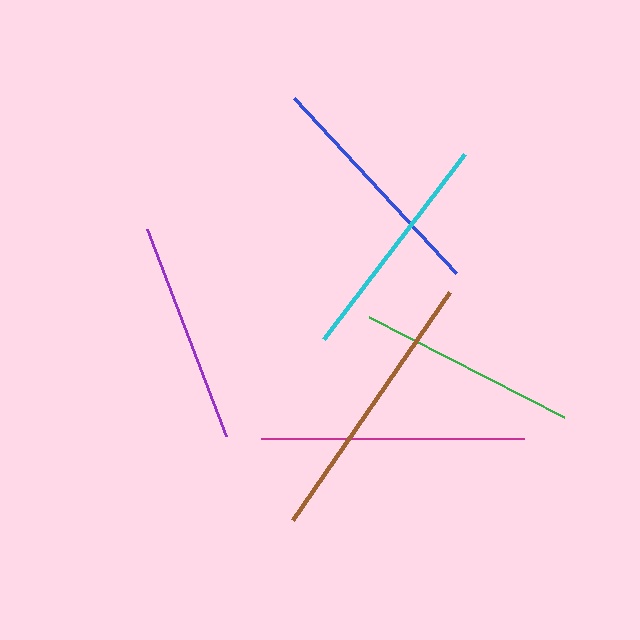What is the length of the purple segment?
The purple segment is approximately 222 pixels long.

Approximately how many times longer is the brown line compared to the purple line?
The brown line is approximately 1.2 times the length of the purple line.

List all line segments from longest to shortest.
From longest to shortest: brown, magenta, blue, cyan, purple, green.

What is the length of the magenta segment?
The magenta segment is approximately 264 pixels long.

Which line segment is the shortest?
The green line is the shortest at approximately 219 pixels.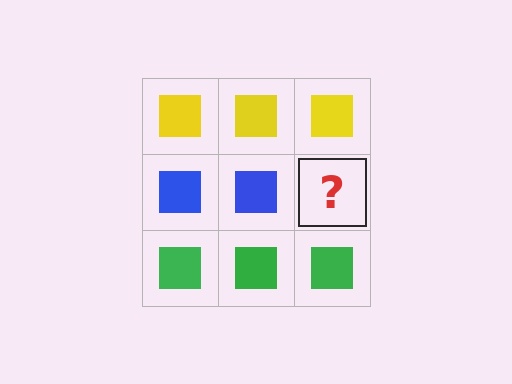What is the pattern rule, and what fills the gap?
The rule is that each row has a consistent color. The gap should be filled with a blue square.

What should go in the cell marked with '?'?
The missing cell should contain a blue square.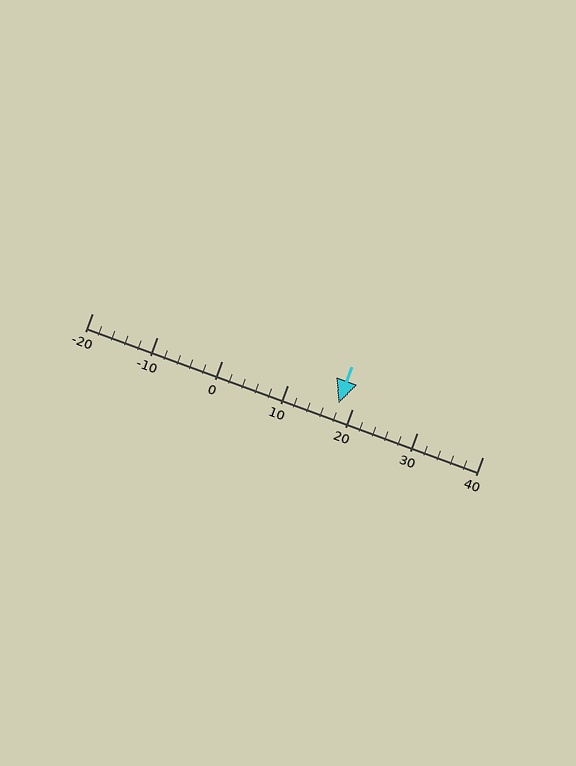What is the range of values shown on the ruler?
The ruler shows values from -20 to 40.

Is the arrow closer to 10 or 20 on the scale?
The arrow is closer to 20.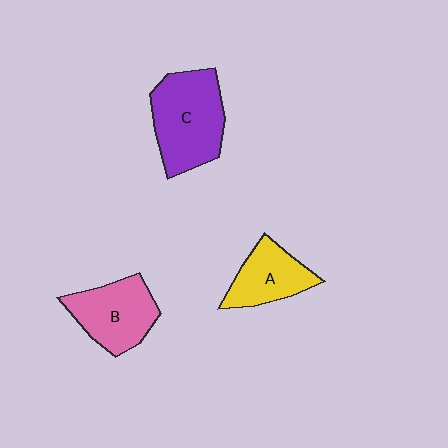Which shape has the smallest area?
Shape A (yellow).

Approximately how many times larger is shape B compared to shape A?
Approximately 1.2 times.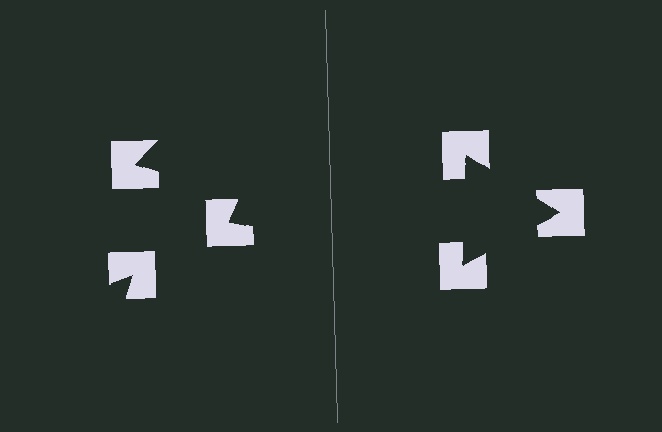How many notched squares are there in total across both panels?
6 — 3 on each side.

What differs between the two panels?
The notched squares are positioned identically on both sides; only the wedge orientations differ. On the right they align to a triangle; on the left they are misaligned.